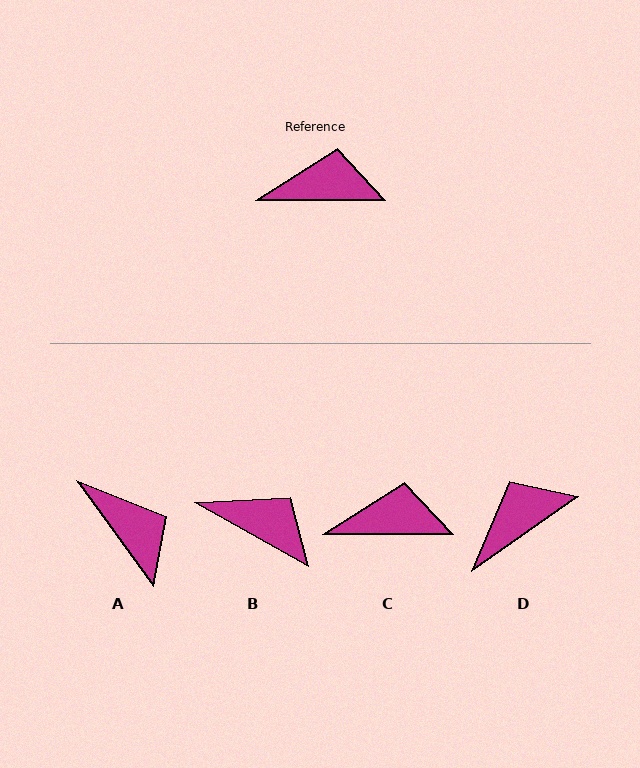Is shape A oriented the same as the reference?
No, it is off by about 54 degrees.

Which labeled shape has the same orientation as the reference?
C.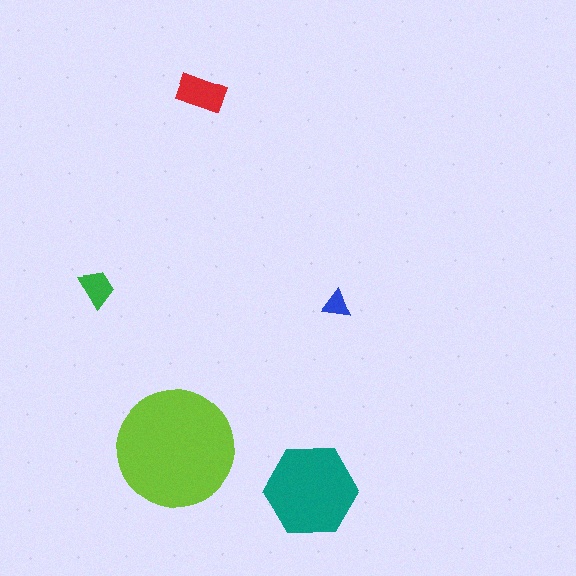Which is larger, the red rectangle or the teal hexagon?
The teal hexagon.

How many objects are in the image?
There are 5 objects in the image.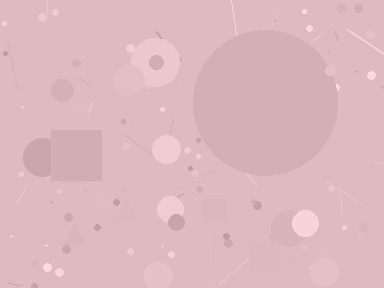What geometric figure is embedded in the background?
A circle is embedded in the background.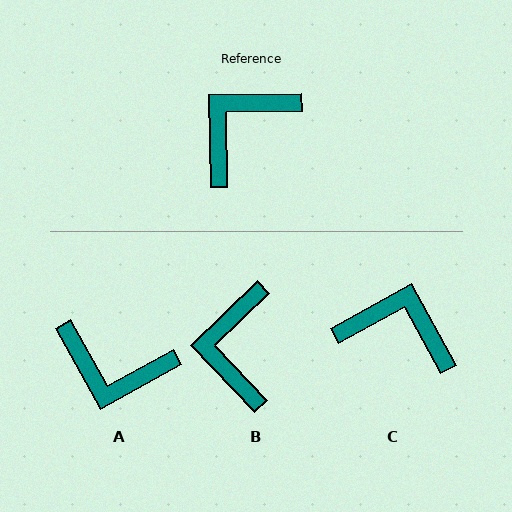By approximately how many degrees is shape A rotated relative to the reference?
Approximately 118 degrees counter-clockwise.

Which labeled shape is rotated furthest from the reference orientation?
A, about 118 degrees away.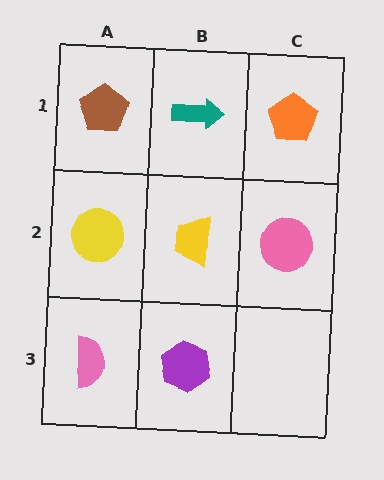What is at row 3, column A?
A pink semicircle.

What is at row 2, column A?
A yellow circle.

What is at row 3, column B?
A purple hexagon.